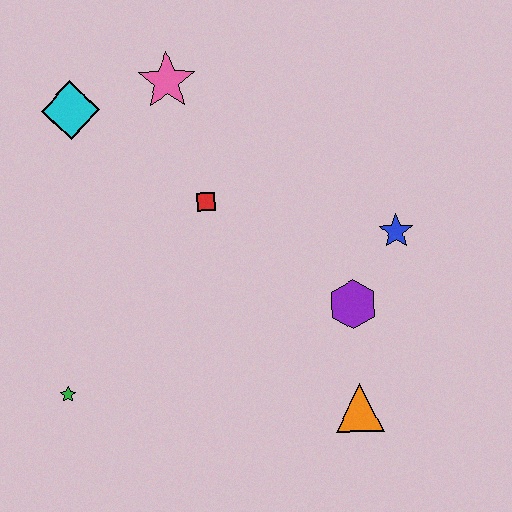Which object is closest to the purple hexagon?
The blue star is closest to the purple hexagon.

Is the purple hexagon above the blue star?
No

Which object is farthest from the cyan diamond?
The orange triangle is farthest from the cyan diamond.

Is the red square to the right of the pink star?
Yes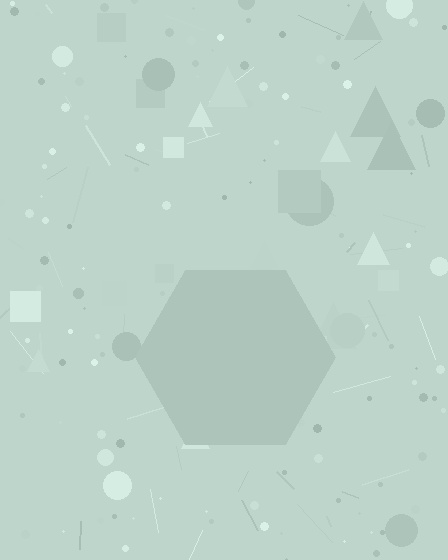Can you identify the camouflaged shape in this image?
The camouflaged shape is a hexagon.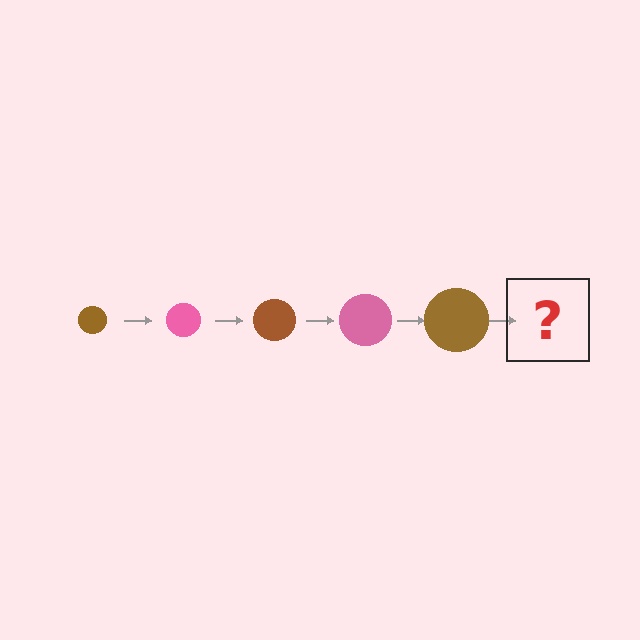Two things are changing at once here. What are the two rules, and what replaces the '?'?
The two rules are that the circle grows larger each step and the color cycles through brown and pink. The '?' should be a pink circle, larger than the previous one.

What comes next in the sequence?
The next element should be a pink circle, larger than the previous one.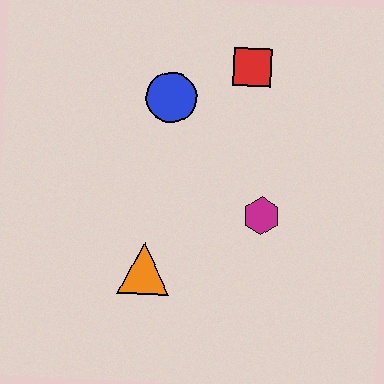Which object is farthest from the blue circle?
The orange triangle is farthest from the blue circle.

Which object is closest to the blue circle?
The red square is closest to the blue circle.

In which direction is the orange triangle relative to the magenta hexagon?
The orange triangle is to the left of the magenta hexagon.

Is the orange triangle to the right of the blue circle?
No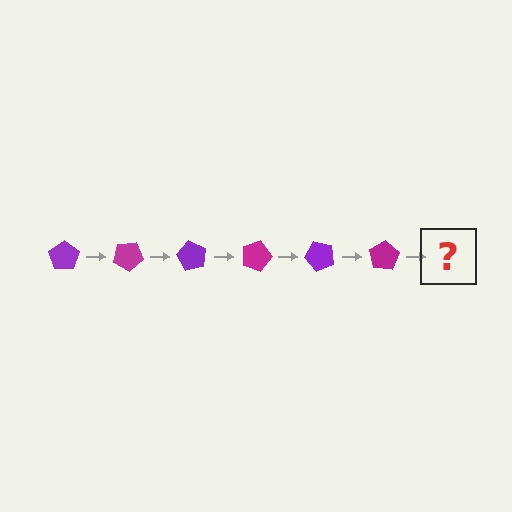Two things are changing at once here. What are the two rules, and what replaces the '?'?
The two rules are that it rotates 30 degrees each step and the color cycles through purple and magenta. The '?' should be a purple pentagon, rotated 180 degrees from the start.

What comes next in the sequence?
The next element should be a purple pentagon, rotated 180 degrees from the start.